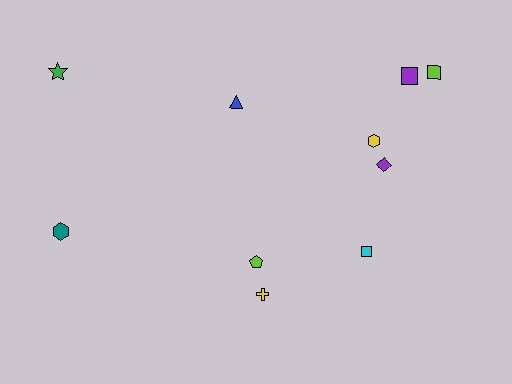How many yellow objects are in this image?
There are 2 yellow objects.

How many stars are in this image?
There is 1 star.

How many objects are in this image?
There are 10 objects.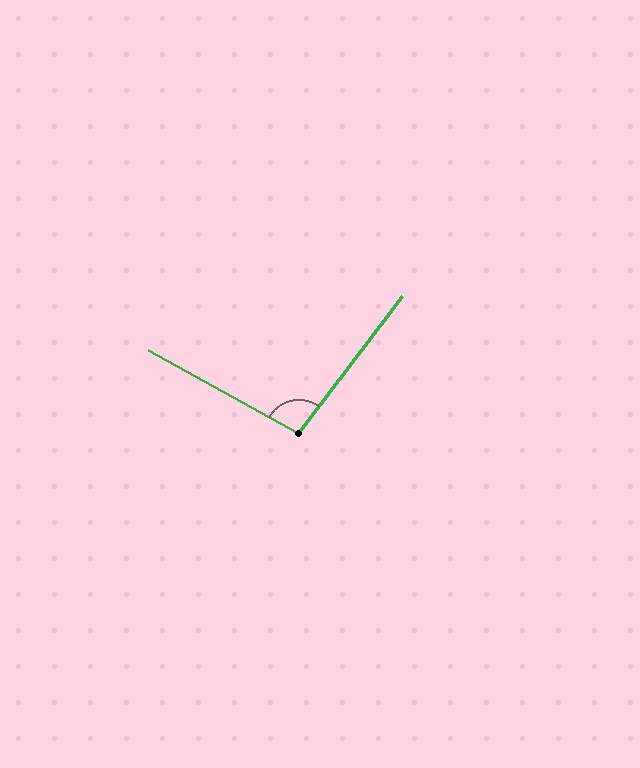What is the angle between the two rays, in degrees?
Approximately 98 degrees.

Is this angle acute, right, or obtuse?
It is obtuse.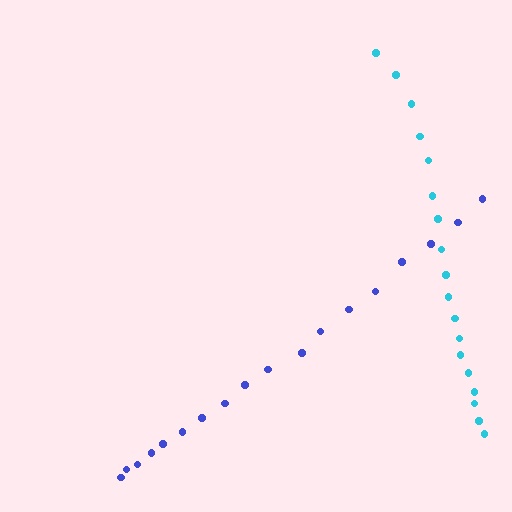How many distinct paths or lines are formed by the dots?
There are 2 distinct paths.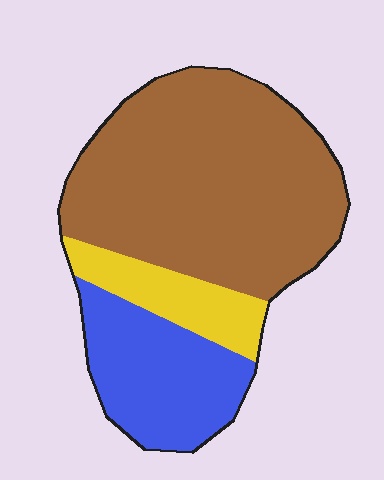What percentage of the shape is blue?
Blue takes up between a sixth and a third of the shape.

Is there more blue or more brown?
Brown.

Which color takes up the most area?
Brown, at roughly 60%.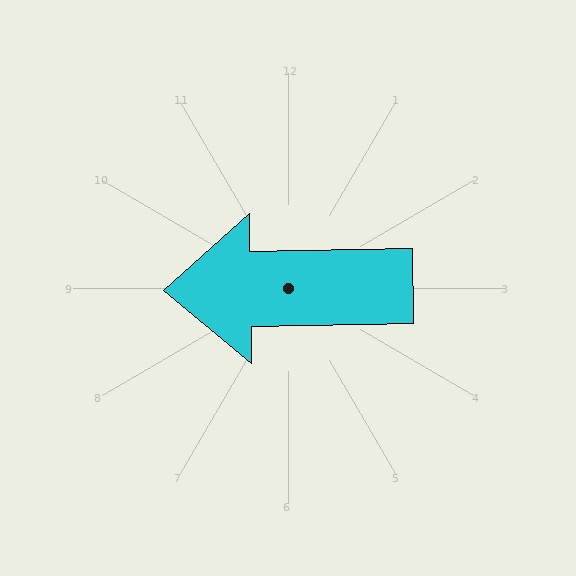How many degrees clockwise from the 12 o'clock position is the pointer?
Approximately 269 degrees.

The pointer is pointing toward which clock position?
Roughly 9 o'clock.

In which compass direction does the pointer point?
West.